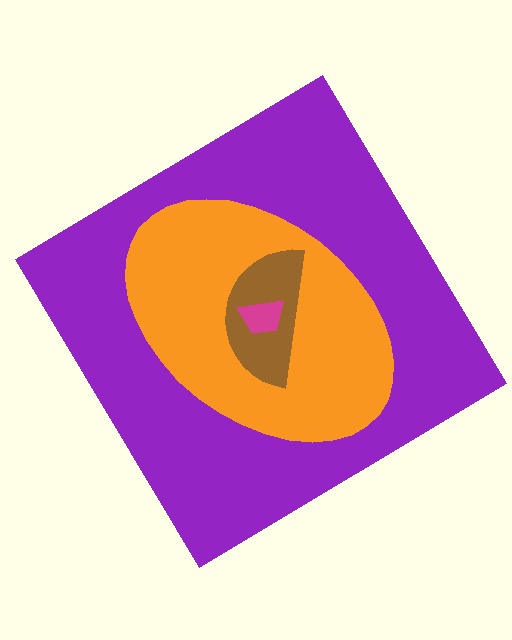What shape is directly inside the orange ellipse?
The brown semicircle.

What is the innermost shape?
The magenta trapezoid.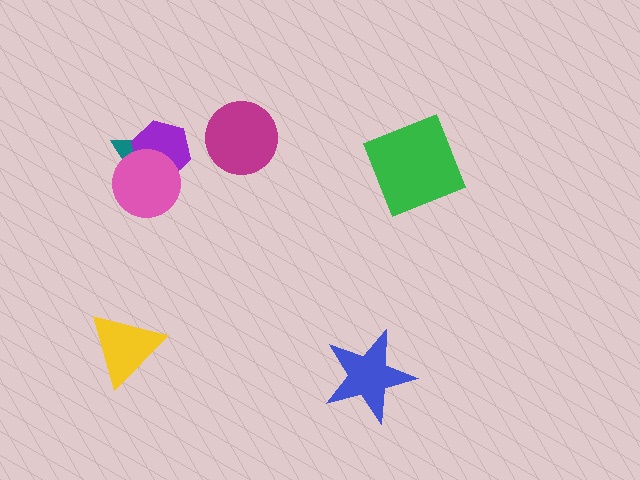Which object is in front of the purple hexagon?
The pink circle is in front of the purple hexagon.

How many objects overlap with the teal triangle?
2 objects overlap with the teal triangle.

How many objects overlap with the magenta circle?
0 objects overlap with the magenta circle.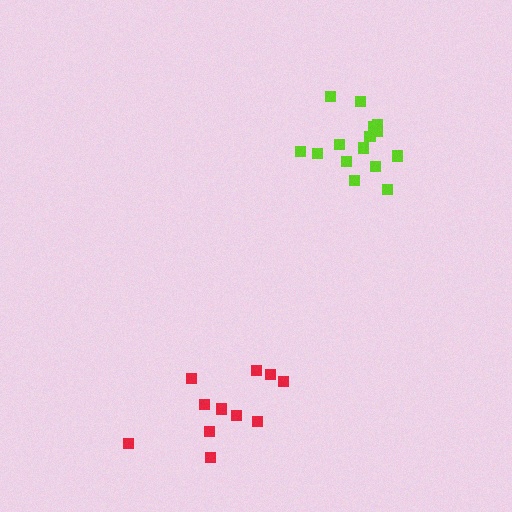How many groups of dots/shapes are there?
There are 2 groups.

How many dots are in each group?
Group 1: 15 dots, Group 2: 11 dots (26 total).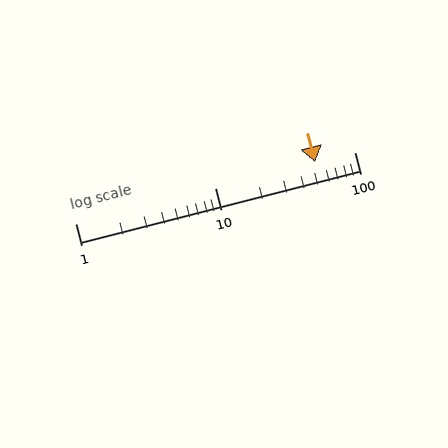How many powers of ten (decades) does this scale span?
The scale spans 2 decades, from 1 to 100.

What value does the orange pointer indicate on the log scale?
The pointer indicates approximately 52.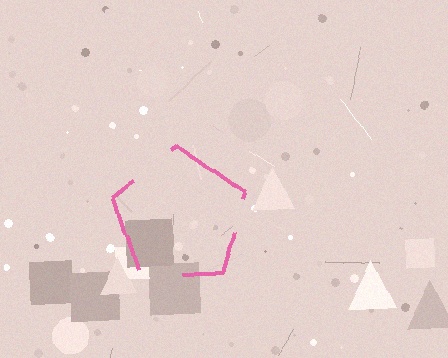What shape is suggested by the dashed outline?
The dashed outline suggests a pentagon.